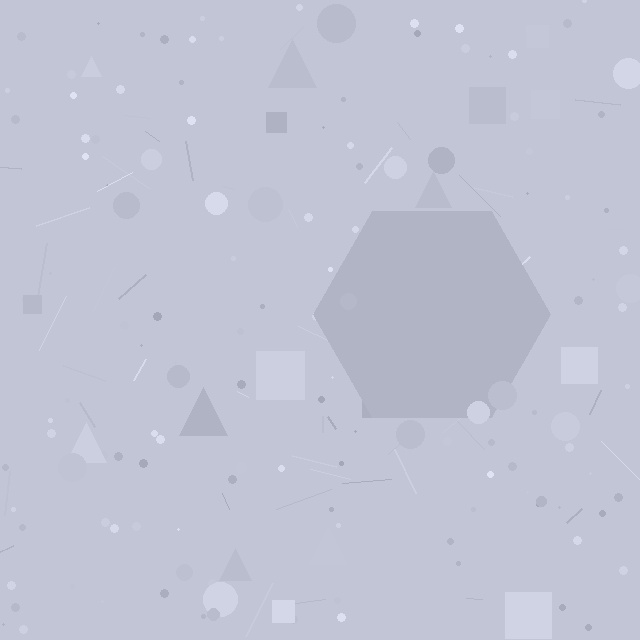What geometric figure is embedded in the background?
A hexagon is embedded in the background.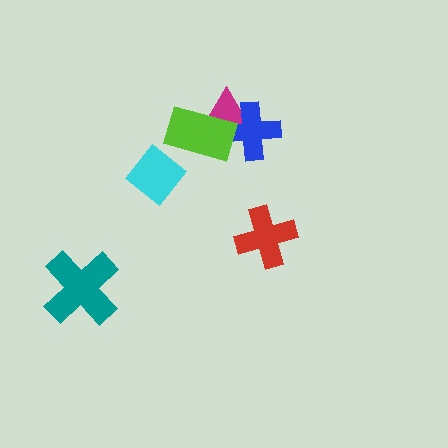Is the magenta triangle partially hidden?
Yes, it is partially covered by another shape.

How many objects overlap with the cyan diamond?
0 objects overlap with the cyan diamond.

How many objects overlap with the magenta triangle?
2 objects overlap with the magenta triangle.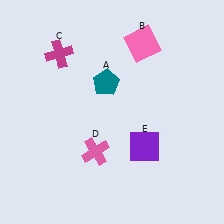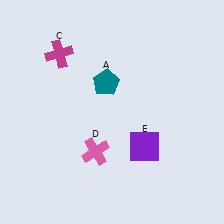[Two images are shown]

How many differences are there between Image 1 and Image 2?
There is 1 difference between the two images.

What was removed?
The pink square (B) was removed in Image 2.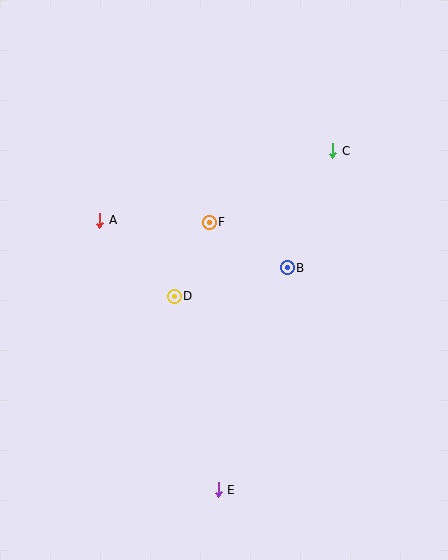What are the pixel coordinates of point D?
Point D is at (174, 296).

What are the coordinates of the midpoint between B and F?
The midpoint between B and F is at (248, 245).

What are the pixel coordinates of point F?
Point F is at (209, 222).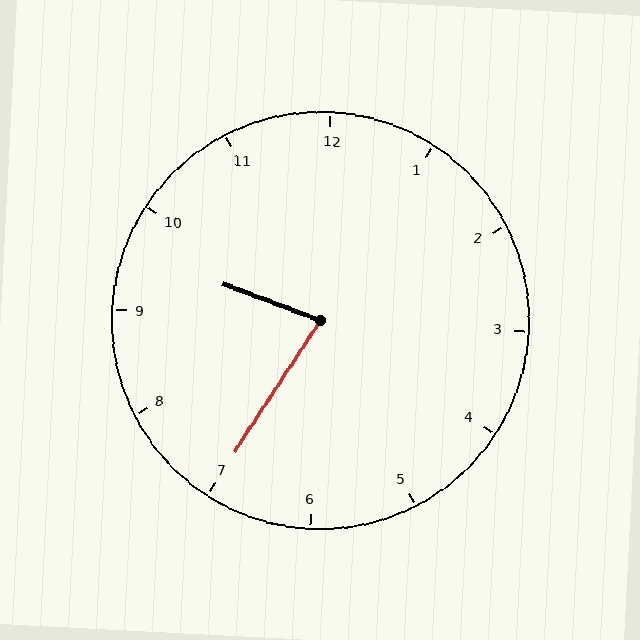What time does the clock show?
9:35.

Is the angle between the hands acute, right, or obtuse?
It is acute.